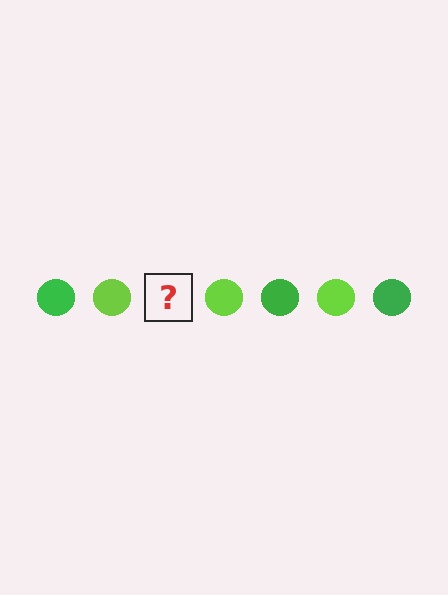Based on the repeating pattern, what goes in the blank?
The blank should be a green circle.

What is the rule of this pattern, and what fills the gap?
The rule is that the pattern cycles through green, lime circles. The gap should be filled with a green circle.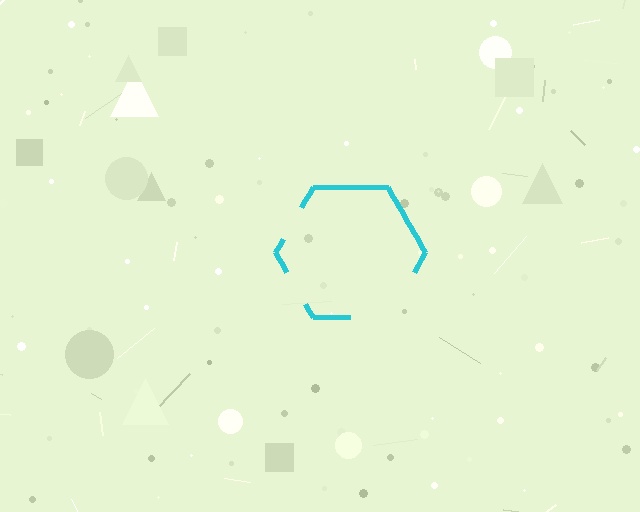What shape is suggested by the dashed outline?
The dashed outline suggests a hexagon.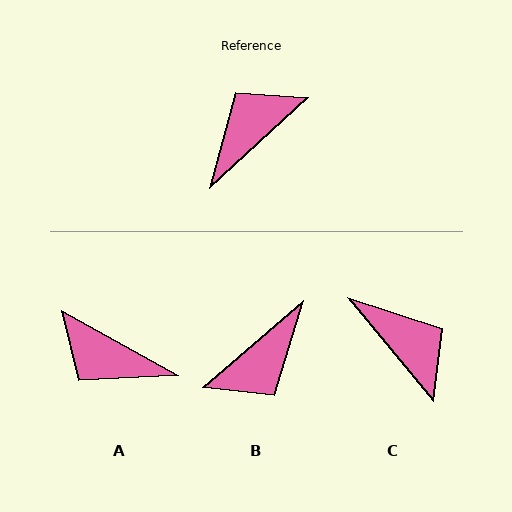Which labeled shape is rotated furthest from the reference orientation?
B, about 178 degrees away.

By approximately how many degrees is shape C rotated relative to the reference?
Approximately 93 degrees clockwise.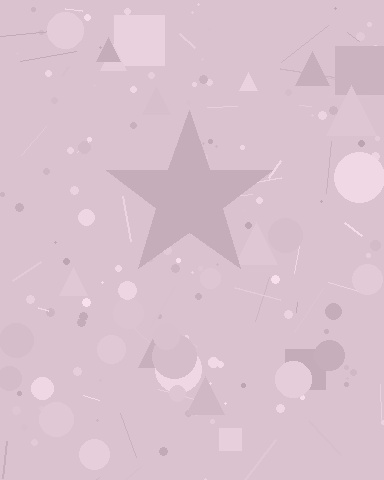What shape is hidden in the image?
A star is hidden in the image.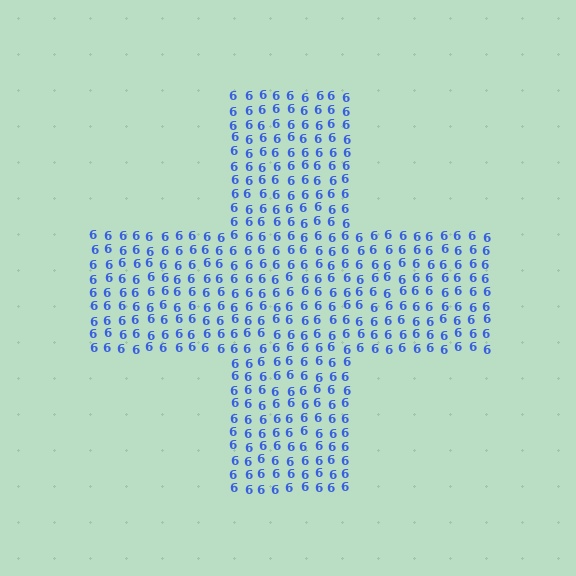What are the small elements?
The small elements are digit 6's.